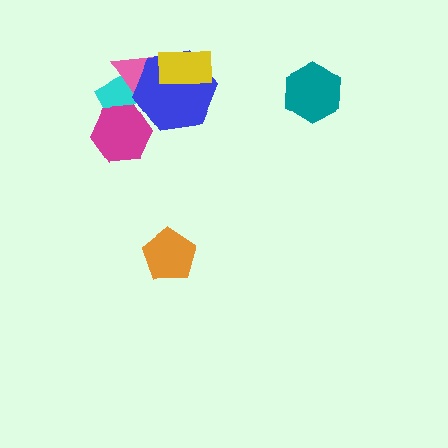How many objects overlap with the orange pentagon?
0 objects overlap with the orange pentagon.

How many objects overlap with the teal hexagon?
0 objects overlap with the teal hexagon.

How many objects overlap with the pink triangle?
3 objects overlap with the pink triangle.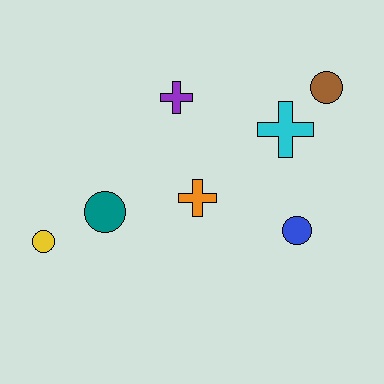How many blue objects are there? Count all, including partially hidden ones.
There is 1 blue object.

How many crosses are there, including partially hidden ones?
There are 3 crosses.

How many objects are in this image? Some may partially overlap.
There are 7 objects.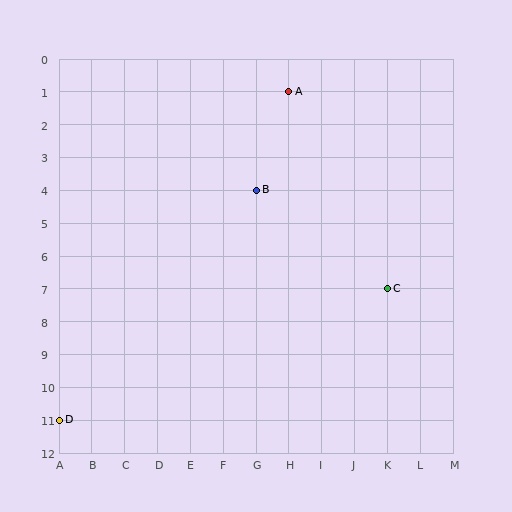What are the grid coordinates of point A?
Point A is at grid coordinates (H, 1).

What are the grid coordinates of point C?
Point C is at grid coordinates (K, 7).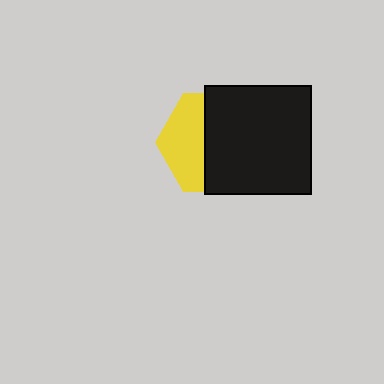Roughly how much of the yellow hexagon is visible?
A small part of it is visible (roughly 40%).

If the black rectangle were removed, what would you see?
You would see the complete yellow hexagon.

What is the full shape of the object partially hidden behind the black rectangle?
The partially hidden object is a yellow hexagon.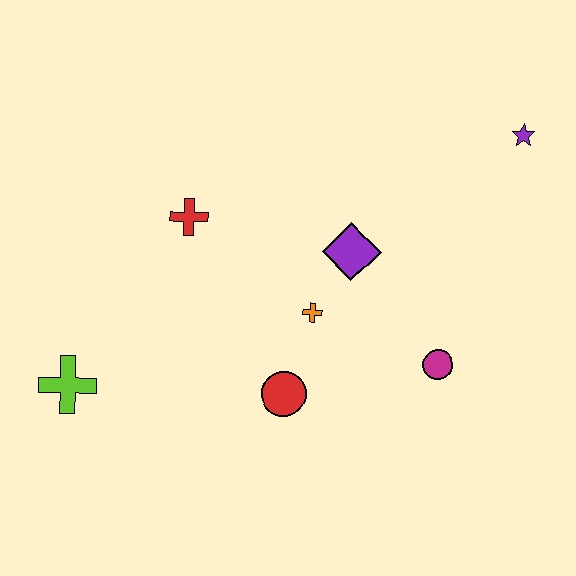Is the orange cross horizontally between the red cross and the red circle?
No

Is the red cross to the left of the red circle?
Yes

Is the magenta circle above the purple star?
No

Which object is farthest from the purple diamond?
The lime cross is farthest from the purple diamond.